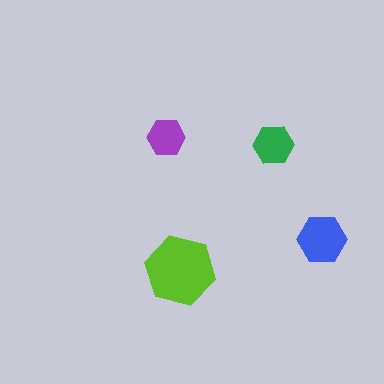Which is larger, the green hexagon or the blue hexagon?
The blue one.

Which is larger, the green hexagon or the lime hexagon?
The lime one.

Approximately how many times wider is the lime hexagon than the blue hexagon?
About 1.5 times wider.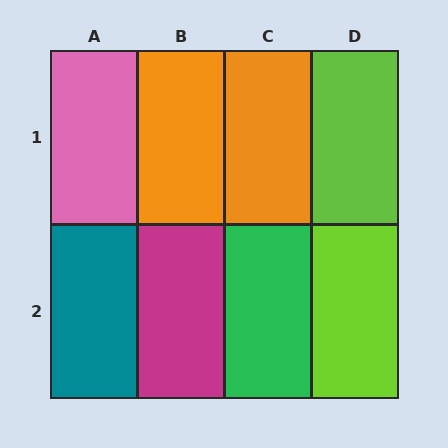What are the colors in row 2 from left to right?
Teal, magenta, green, lime.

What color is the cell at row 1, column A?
Pink.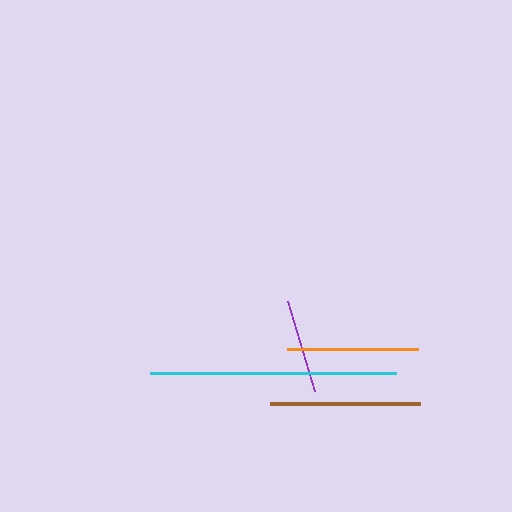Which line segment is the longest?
The cyan line is the longest at approximately 246 pixels.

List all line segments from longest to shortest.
From longest to shortest: cyan, brown, orange, purple.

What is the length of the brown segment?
The brown segment is approximately 151 pixels long.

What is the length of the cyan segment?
The cyan segment is approximately 246 pixels long.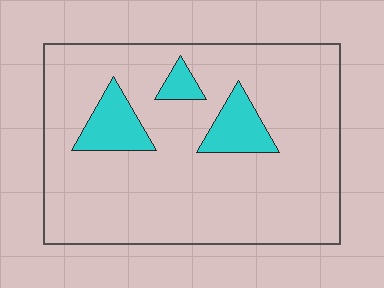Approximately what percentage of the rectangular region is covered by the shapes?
Approximately 15%.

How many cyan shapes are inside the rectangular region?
3.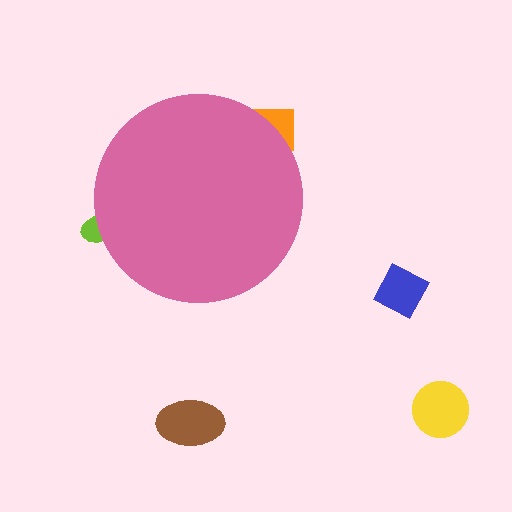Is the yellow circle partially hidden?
No, the yellow circle is fully visible.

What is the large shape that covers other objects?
A pink circle.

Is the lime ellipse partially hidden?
Yes, the lime ellipse is partially hidden behind the pink circle.